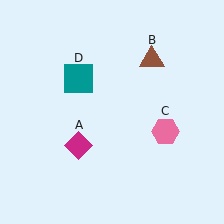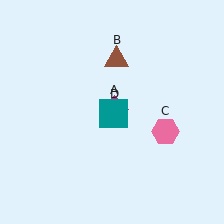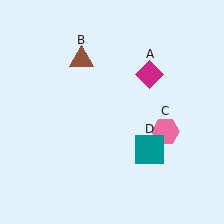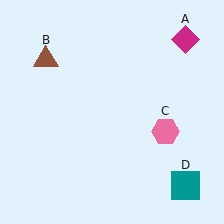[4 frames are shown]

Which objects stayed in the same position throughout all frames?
Pink hexagon (object C) remained stationary.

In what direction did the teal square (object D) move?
The teal square (object D) moved down and to the right.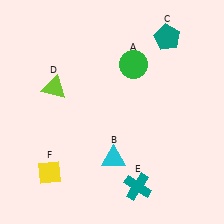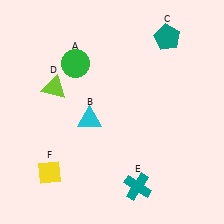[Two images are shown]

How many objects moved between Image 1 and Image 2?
2 objects moved between the two images.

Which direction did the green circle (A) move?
The green circle (A) moved left.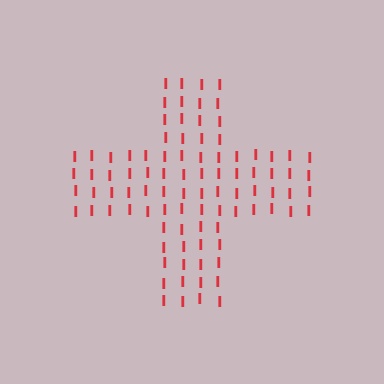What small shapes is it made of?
It is made of small letter I's.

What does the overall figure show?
The overall figure shows a cross.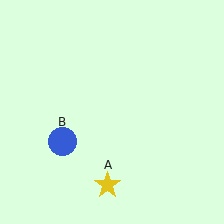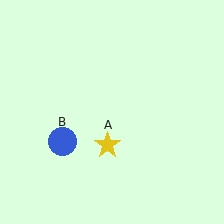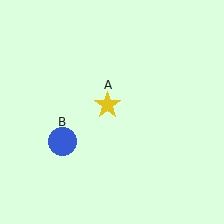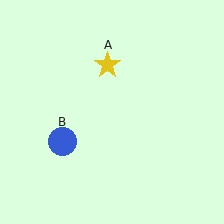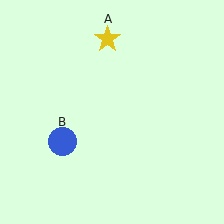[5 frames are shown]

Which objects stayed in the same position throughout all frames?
Blue circle (object B) remained stationary.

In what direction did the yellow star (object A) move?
The yellow star (object A) moved up.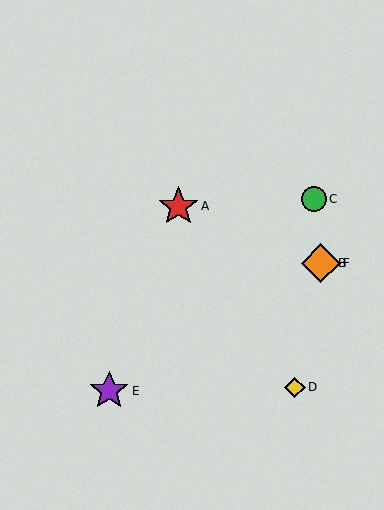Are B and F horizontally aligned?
Yes, both are at y≈263.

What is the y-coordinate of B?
Object B is at y≈263.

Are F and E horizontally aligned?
No, F is at y≈263 and E is at y≈391.